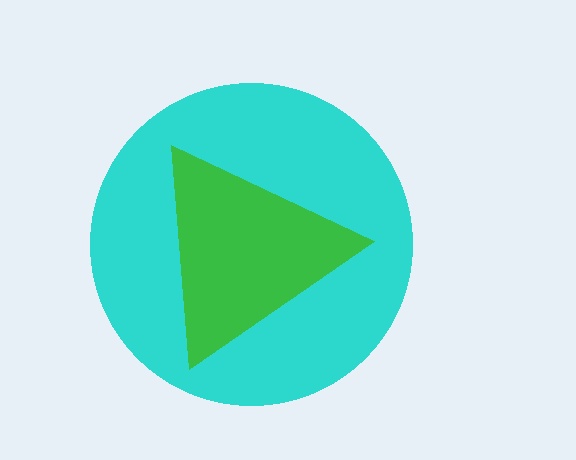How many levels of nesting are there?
2.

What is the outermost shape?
The cyan circle.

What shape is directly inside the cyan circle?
The green triangle.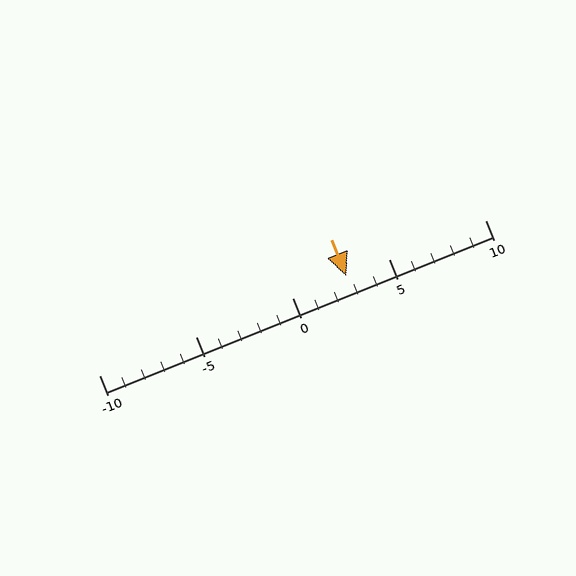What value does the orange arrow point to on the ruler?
The orange arrow points to approximately 3.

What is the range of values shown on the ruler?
The ruler shows values from -10 to 10.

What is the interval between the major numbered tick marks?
The major tick marks are spaced 5 units apart.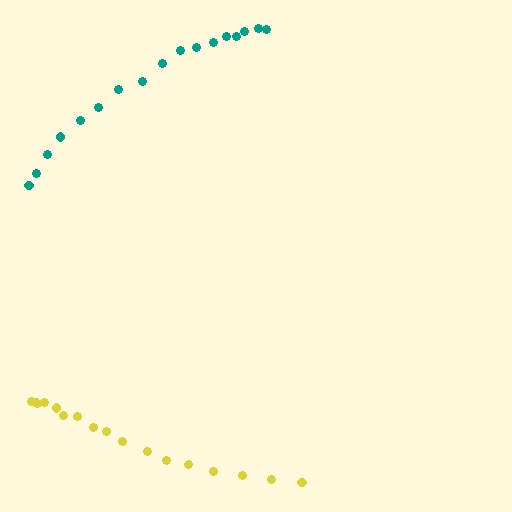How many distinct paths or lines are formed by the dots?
There are 2 distinct paths.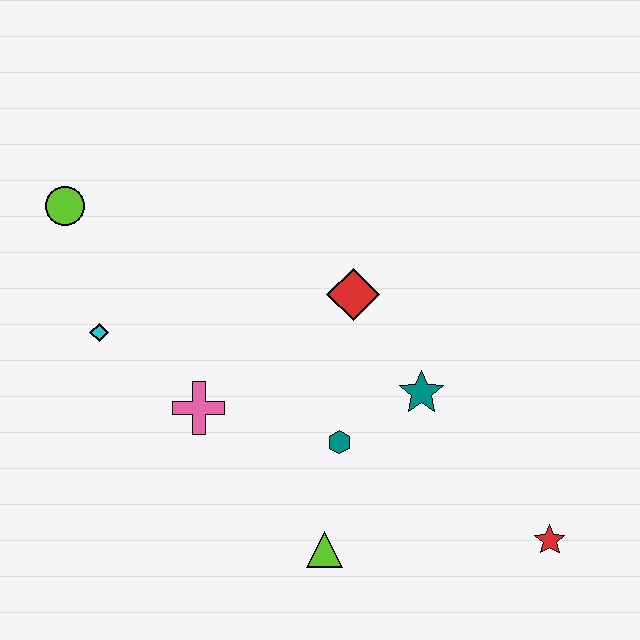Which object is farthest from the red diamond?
The red star is farthest from the red diamond.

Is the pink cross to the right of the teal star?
No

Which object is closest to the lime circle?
The cyan diamond is closest to the lime circle.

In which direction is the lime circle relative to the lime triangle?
The lime circle is above the lime triangle.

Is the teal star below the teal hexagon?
No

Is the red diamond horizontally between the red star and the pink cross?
Yes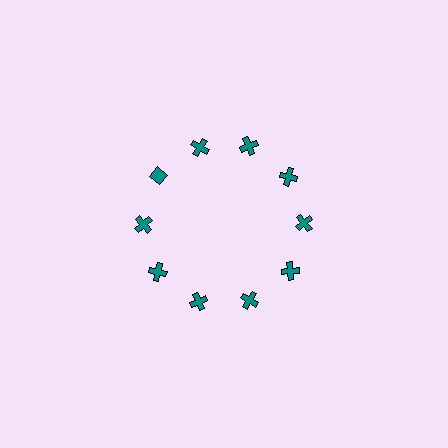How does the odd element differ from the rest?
It has a different shape: diamond instead of cross.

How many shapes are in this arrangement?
There are 10 shapes arranged in a ring pattern.